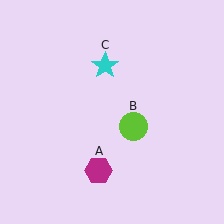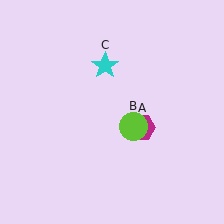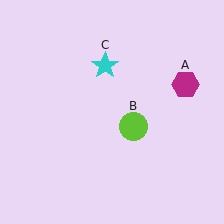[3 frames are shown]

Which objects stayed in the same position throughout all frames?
Lime circle (object B) and cyan star (object C) remained stationary.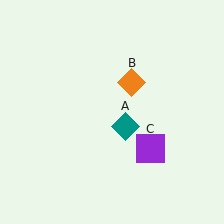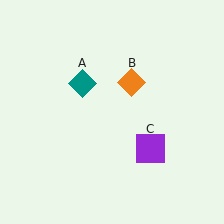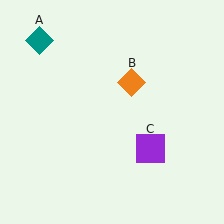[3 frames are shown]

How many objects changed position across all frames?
1 object changed position: teal diamond (object A).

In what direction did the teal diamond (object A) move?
The teal diamond (object A) moved up and to the left.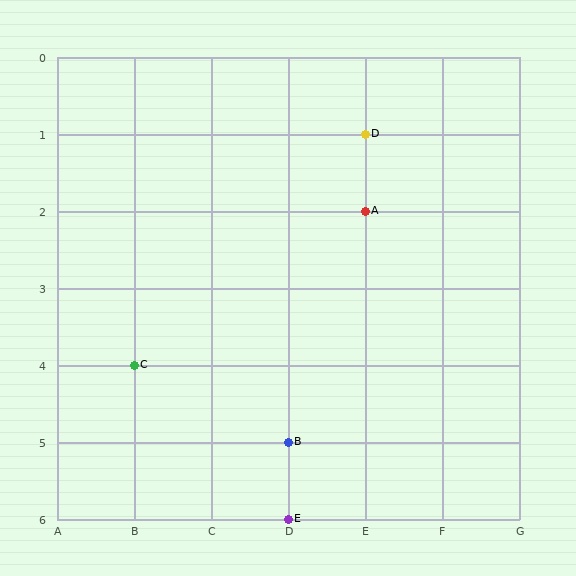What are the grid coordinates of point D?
Point D is at grid coordinates (E, 1).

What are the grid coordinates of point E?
Point E is at grid coordinates (D, 6).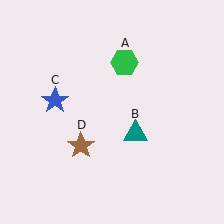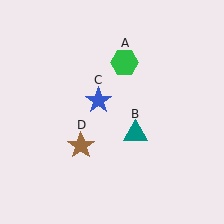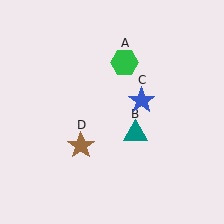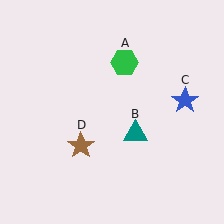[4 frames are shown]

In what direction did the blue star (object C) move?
The blue star (object C) moved right.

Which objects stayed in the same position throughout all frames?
Green hexagon (object A) and teal triangle (object B) and brown star (object D) remained stationary.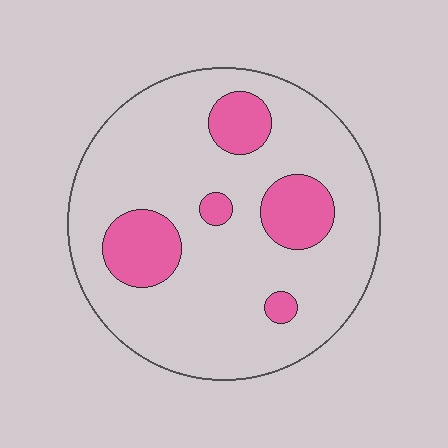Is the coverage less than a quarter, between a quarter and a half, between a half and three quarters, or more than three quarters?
Less than a quarter.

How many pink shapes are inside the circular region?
5.